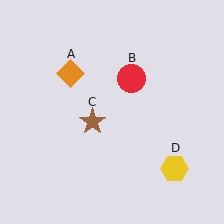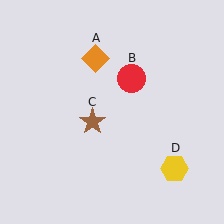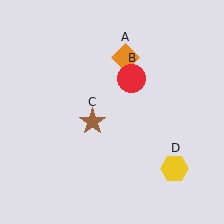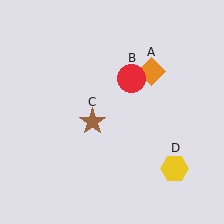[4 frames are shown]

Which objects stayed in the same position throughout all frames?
Red circle (object B) and brown star (object C) and yellow hexagon (object D) remained stationary.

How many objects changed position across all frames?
1 object changed position: orange diamond (object A).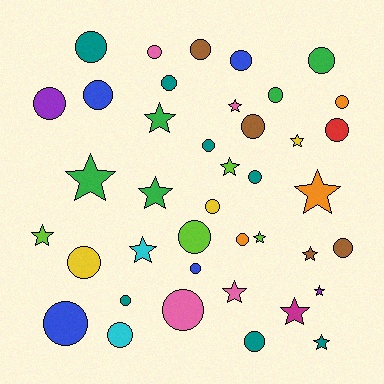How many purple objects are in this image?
There are 2 purple objects.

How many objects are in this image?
There are 40 objects.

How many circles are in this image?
There are 25 circles.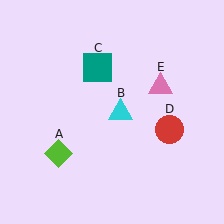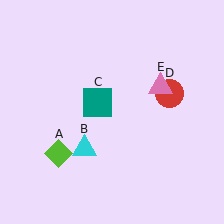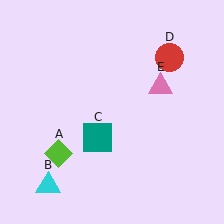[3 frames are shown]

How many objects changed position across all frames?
3 objects changed position: cyan triangle (object B), teal square (object C), red circle (object D).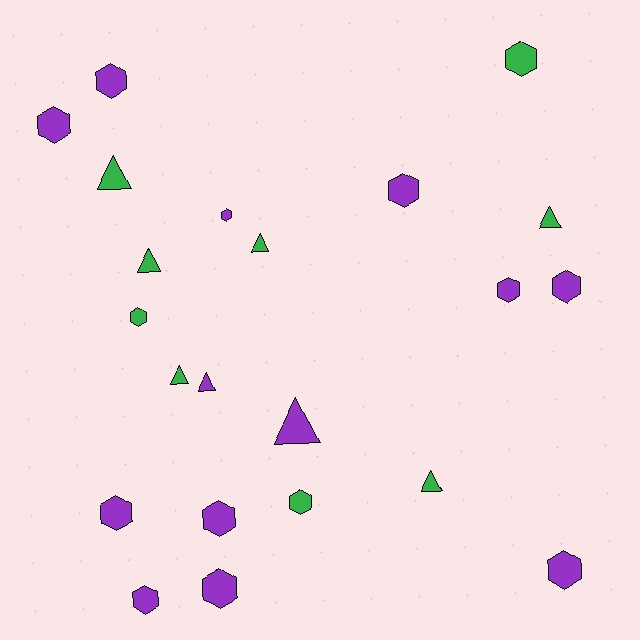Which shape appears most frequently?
Hexagon, with 14 objects.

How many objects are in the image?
There are 22 objects.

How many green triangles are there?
There are 6 green triangles.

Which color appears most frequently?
Purple, with 13 objects.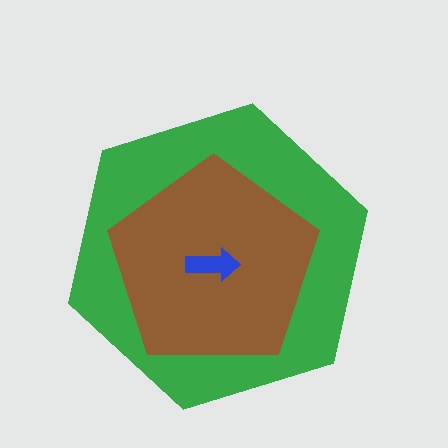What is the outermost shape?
The green hexagon.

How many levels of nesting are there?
3.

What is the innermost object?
The blue arrow.